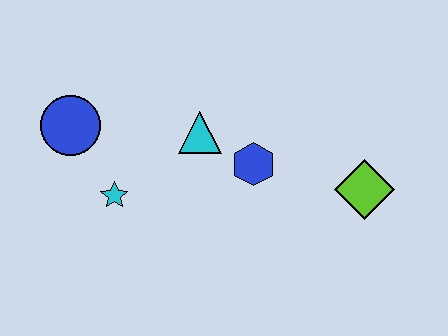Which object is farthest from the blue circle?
The lime diamond is farthest from the blue circle.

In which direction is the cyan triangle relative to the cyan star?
The cyan triangle is to the right of the cyan star.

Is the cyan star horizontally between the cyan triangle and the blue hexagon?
No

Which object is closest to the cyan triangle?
The blue hexagon is closest to the cyan triangle.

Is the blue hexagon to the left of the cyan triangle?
No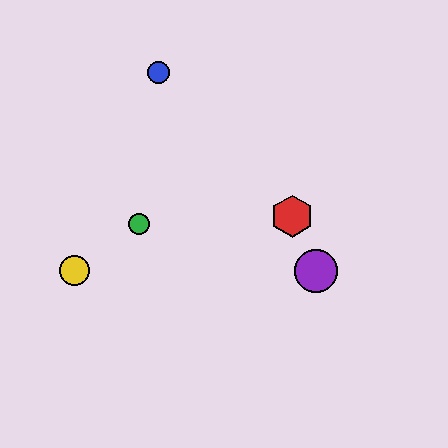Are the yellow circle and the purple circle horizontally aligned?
Yes, both are at y≈271.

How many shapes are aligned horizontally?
2 shapes (the yellow circle, the purple circle) are aligned horizontally.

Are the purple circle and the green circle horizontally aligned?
No, the purple circle is at y≈271 and the green circle is at y≈224.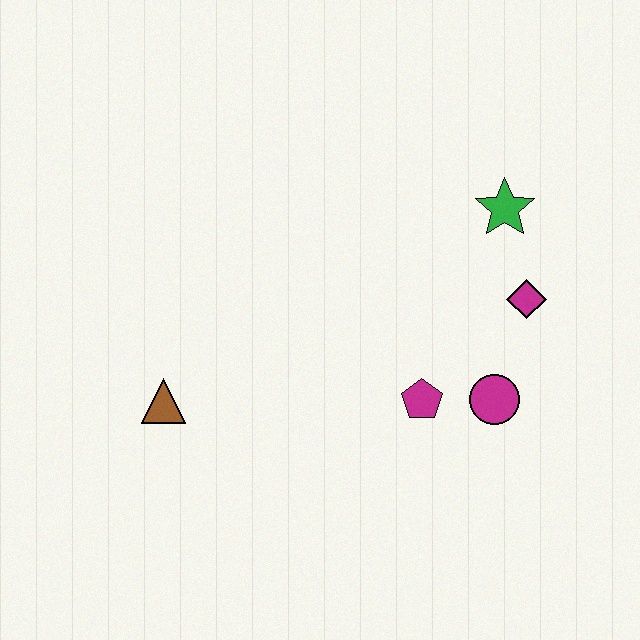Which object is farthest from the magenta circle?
The brown triangle is farthest from the magenta circle.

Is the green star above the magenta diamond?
Yes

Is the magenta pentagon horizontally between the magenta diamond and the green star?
No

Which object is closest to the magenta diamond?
The green star is closest to the magenta diamond.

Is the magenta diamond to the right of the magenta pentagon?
Yes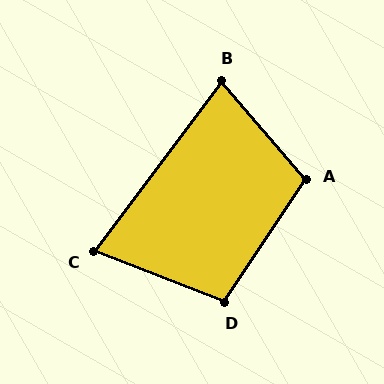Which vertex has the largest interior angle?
A, at approximately 106 degrees.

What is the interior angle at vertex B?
Approximately 78 degrees (acute).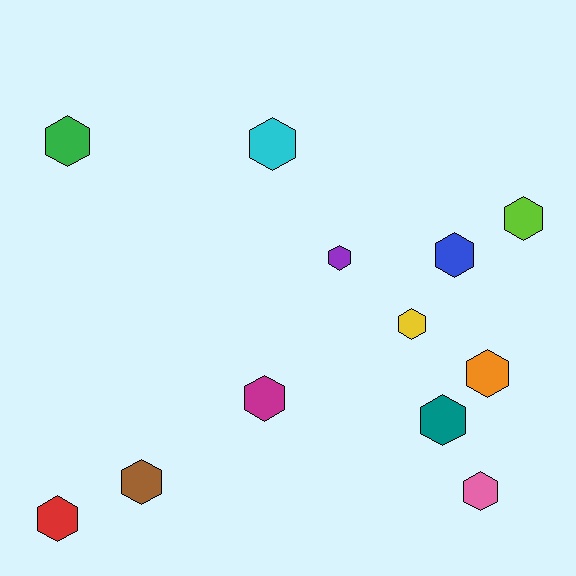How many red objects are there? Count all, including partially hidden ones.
There is 1 red object.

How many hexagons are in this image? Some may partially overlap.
There are 12 hexagons.